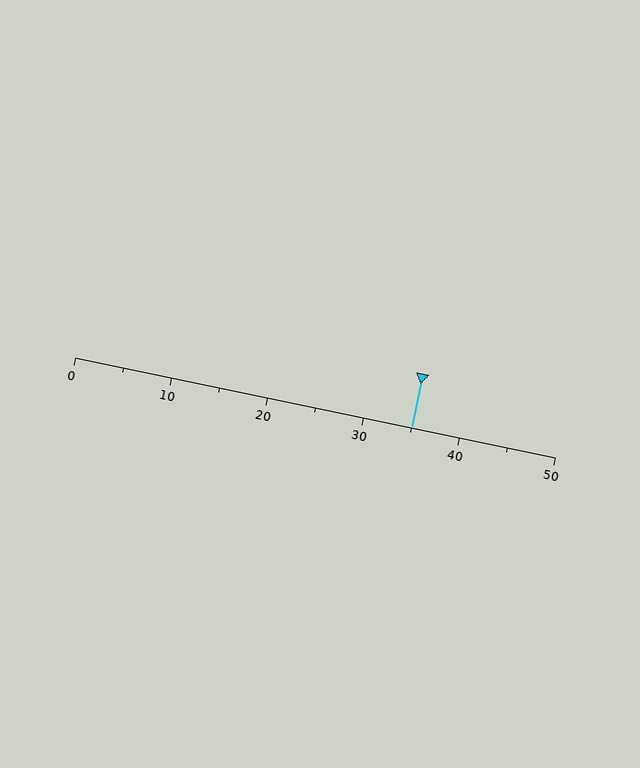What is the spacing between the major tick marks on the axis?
The major ticks are spaced 10 apart.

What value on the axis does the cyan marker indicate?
The marker indicates approximately 35.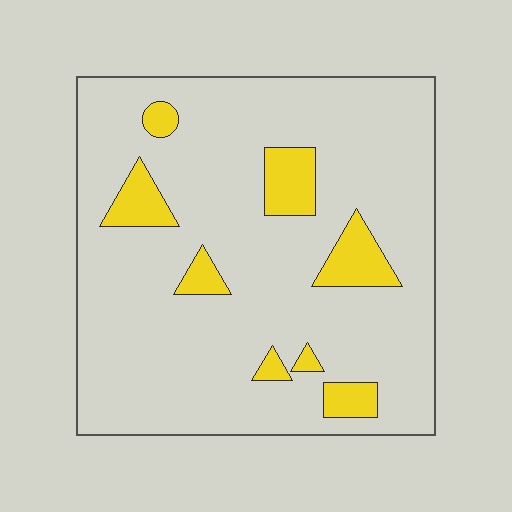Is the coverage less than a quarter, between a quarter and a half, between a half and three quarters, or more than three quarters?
Less than a quarter.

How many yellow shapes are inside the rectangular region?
8.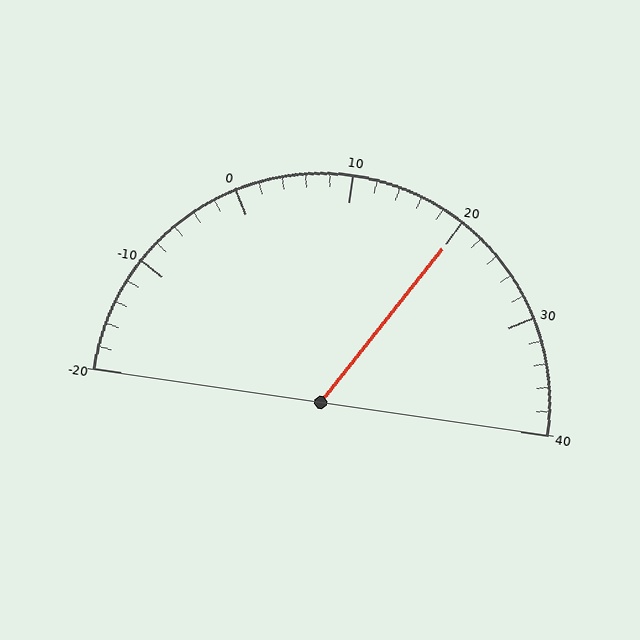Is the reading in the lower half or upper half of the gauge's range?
The reading is in the upper half of the range (-20 to 40).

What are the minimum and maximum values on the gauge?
The gauge ranges from -20 to 40.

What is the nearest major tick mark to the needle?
The nearest major tick mark is 20.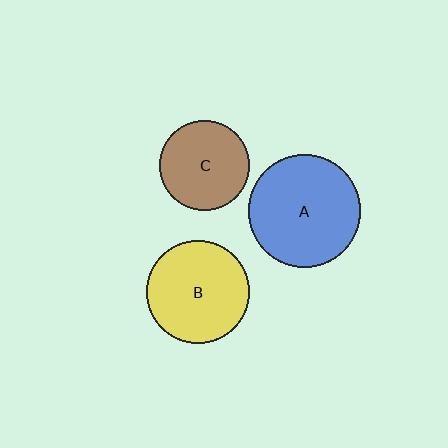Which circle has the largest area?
Circle A (blue).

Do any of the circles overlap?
No, none of the circles overlap.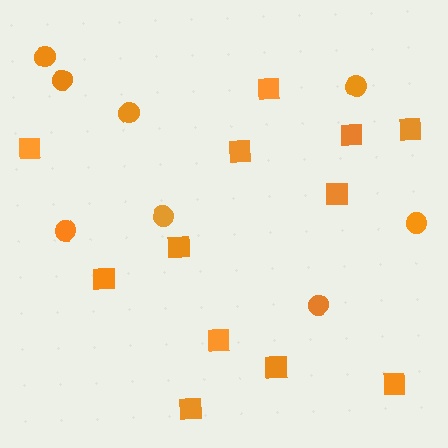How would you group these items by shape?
There are 2 groups: one group of squares (12) and one group of circles (8).